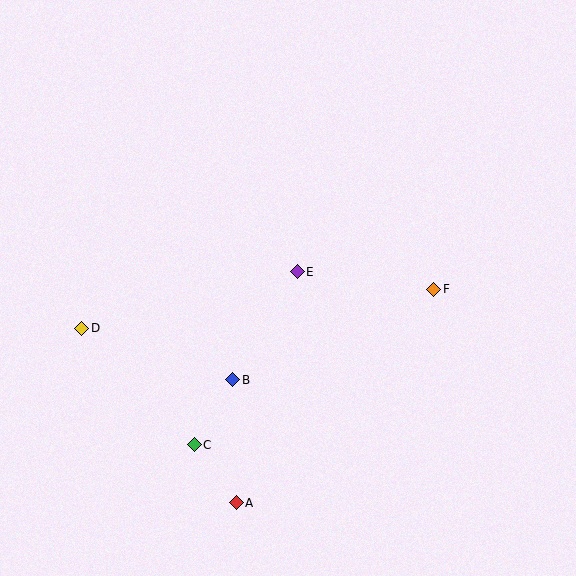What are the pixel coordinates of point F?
Point F is at (434, 289).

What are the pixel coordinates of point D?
Point D is at (82, 328).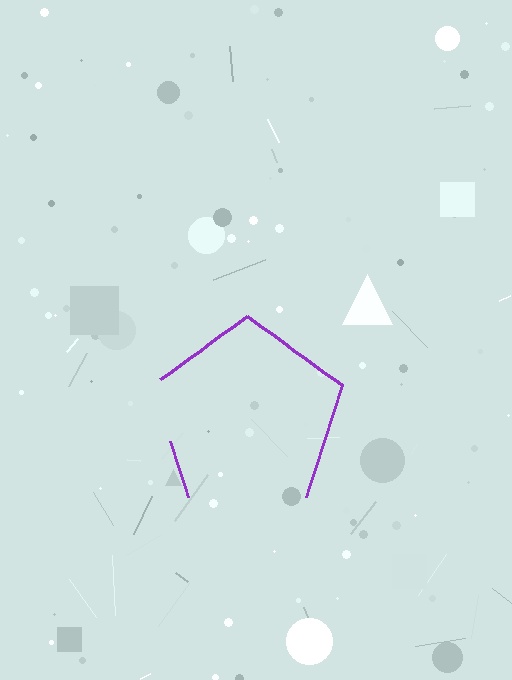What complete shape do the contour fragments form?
The contour fragments form a pentagon.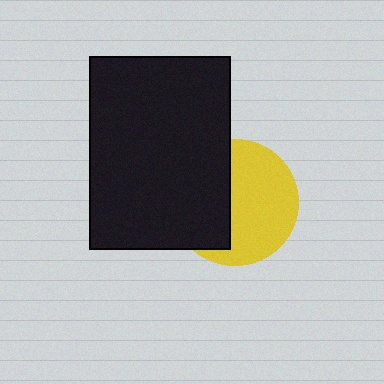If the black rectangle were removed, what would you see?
You would see the complete yellow circle.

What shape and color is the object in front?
The object in front is a black rectangle.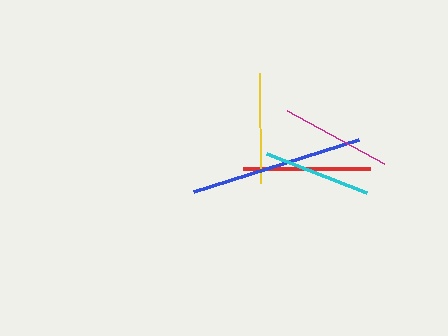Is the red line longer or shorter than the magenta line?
The red line is longer than the magenta line.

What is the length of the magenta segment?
The magenta segment is approximately 111 pixels long.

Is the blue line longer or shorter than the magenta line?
The blue line is longer than the magenta line.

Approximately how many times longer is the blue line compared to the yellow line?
The blue line is approximately 1.6 times the length of the yellow line.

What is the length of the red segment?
The red segment is approximately 127 pixels long.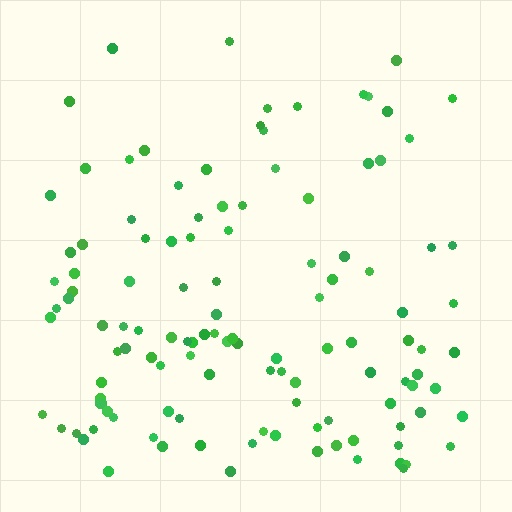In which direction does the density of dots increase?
From top to bottom, with the bottom side densest.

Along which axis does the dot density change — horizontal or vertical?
Vertical.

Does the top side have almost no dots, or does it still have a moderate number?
Still a moderate number, just noticeably fewer than the bottom.